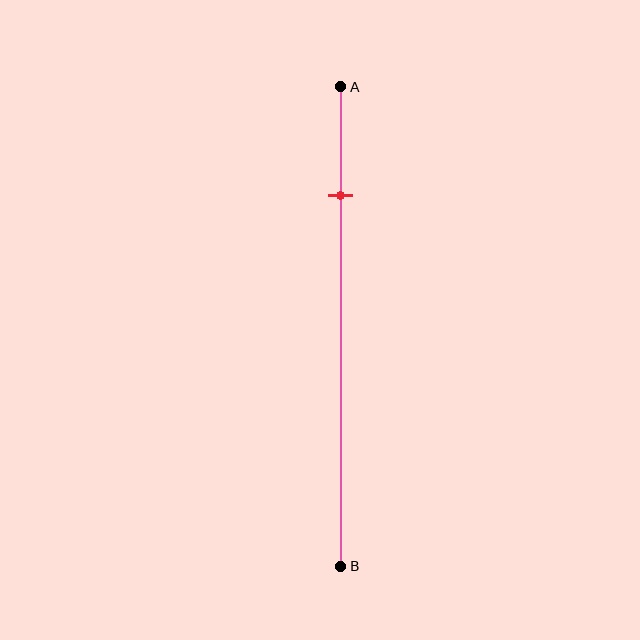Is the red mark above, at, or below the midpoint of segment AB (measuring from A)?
The red mark is above the midpoint of segment AB.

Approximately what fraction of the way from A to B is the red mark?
The red mark is approximately 25% of the way from A to B.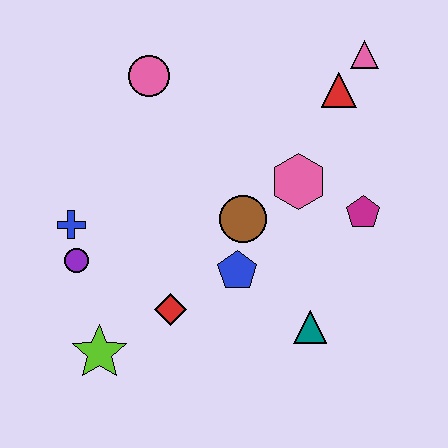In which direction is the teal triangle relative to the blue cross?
The teal triangle is to the right of the blue cross.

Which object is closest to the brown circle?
The blue pentagon is closest to the brown circle.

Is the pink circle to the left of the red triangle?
Yes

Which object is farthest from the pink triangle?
The lime star is farthest from the pink triangle.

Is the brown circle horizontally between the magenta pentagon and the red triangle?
No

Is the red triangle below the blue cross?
No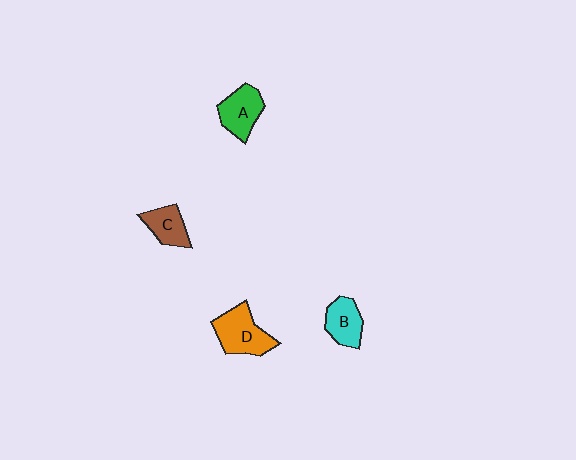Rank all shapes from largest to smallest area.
From largest to smallest: D (orange), A (green), B (cyan), C (brown).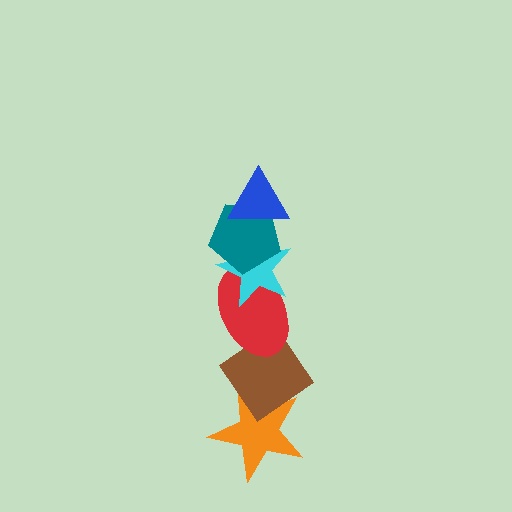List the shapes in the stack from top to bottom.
From top to bottom: the blue triangle, the teal pentagon, the cyan star, the red ellipse, the brown diamond, the orange star.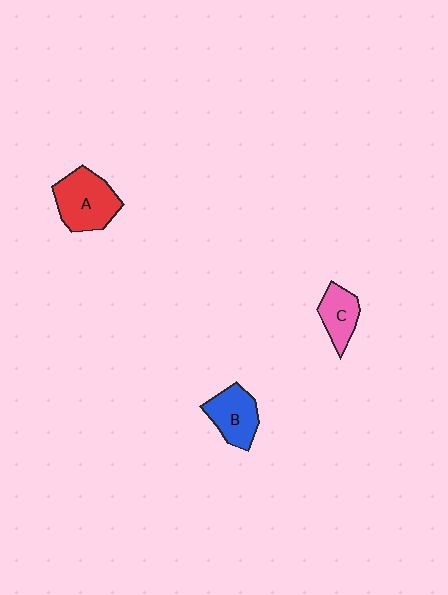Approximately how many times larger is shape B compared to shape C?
Approximately 1.3 times.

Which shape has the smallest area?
Shape C (pink).